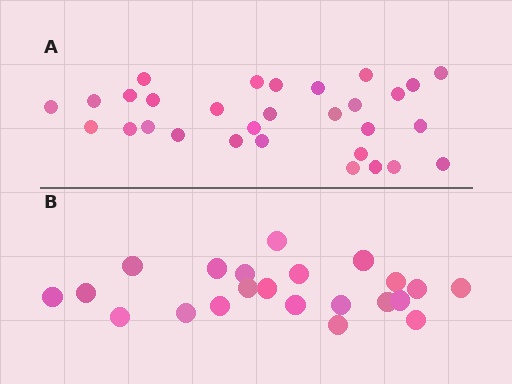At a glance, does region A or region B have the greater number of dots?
Region A (the top region) has more dots.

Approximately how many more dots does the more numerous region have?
Region A has roughly 8 or so more dots than region B.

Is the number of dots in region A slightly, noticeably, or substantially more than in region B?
Region A has noticeably more, but not dramatically so. The ratio is roughly 1.4 to 1.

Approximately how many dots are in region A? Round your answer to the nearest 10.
About 30 dots.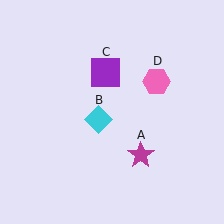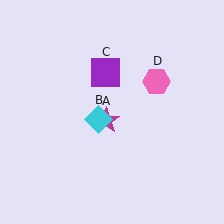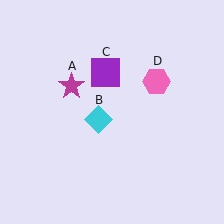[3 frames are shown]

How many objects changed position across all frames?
1 object changed position: magenta star (object A).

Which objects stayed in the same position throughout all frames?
Cyan diamond (object B) and purple square (object C) and pink hexagon (object D) remained stationary.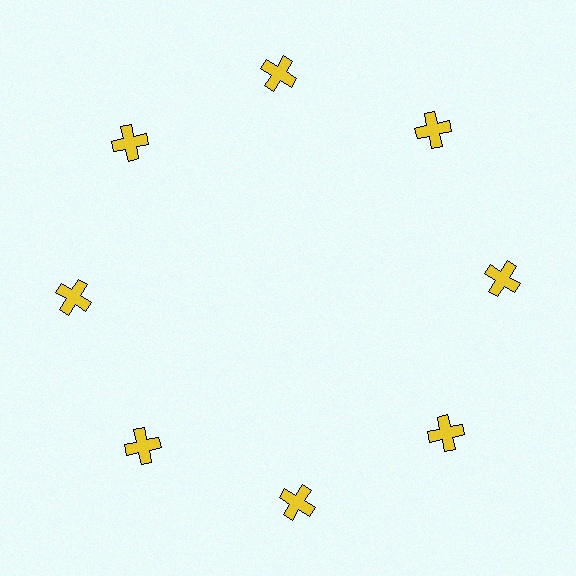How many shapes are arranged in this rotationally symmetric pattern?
There are 8 shapes, arranged in 8 groups of 1.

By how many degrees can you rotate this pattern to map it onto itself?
The pattern maps onto itself every 45 degrees of rotation.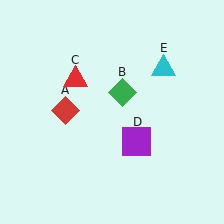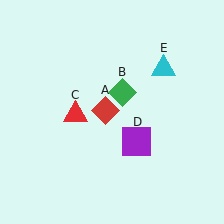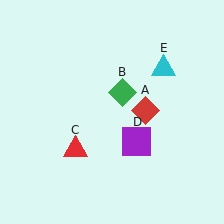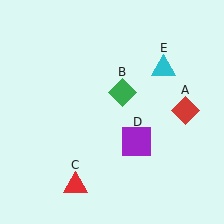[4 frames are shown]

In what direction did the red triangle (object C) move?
The red triangle (object C) moved down.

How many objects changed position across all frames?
2 objects changed position: red diamond (object A), red triangle (object C).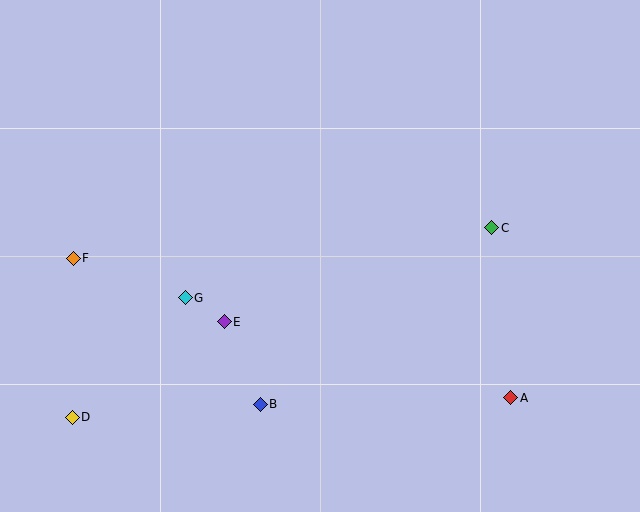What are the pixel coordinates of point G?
Point G is at (185, 298).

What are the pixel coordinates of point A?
Point A is at (511, 398).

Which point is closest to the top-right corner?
Point C is closest to the top-right corner.